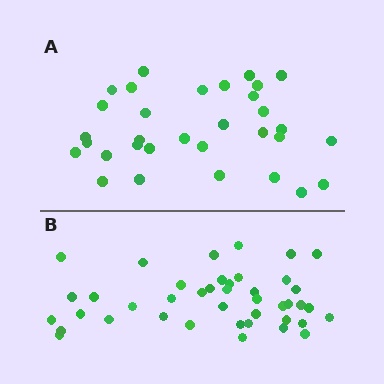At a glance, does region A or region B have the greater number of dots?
Region B (the bottom region) has more dots.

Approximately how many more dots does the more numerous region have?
Region B has roughly 10 or so more dots than region A.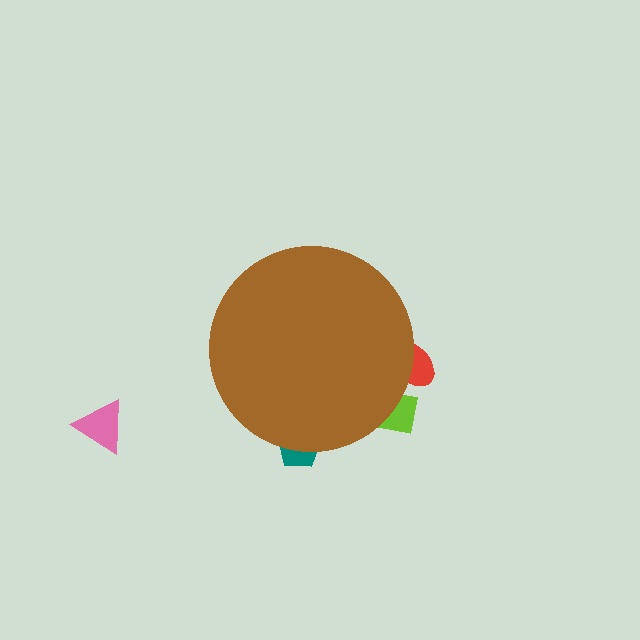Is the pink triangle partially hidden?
No, the pink triangle is fully visible.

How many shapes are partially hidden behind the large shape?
3 shapes are partially hidden.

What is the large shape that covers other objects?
A brown circle.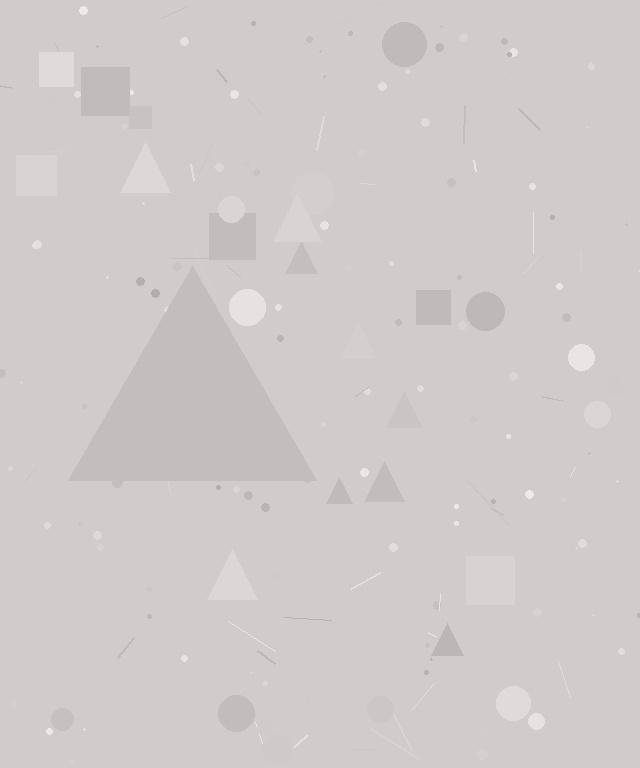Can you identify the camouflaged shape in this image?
The camouflaged shape is a triangle.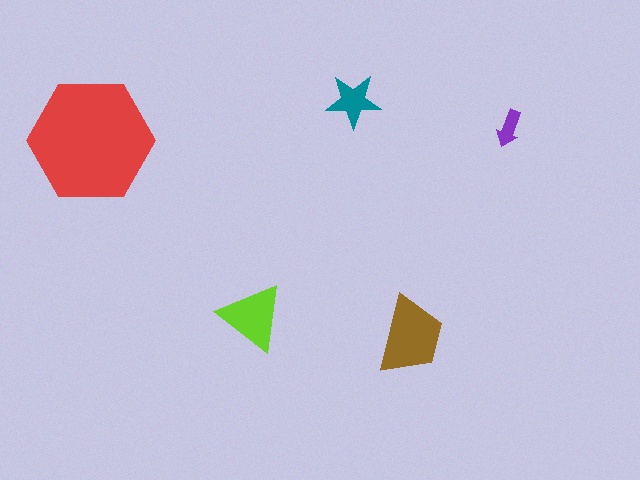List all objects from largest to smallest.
The red hexagon, the brown trapezoid, the lime triangle, the teal star, the purple arrow.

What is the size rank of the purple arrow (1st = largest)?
5th.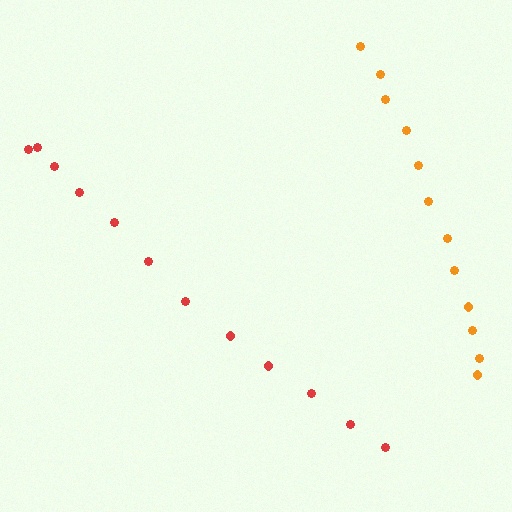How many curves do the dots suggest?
There are 2 distinct paths.